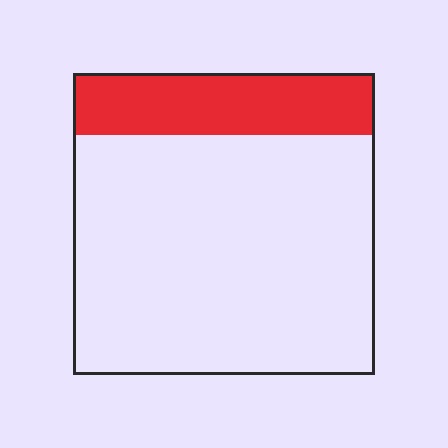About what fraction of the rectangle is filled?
About one fifth (1/5).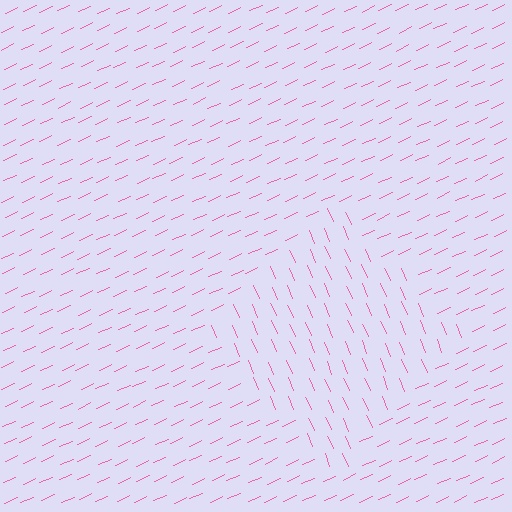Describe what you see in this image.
The image is filled with small pink line segments. A diamond region in the image has lines oriented differently from the surrounding lines, creating a visible texture boundary.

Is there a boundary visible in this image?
Yes, there is a texture boundary formed by a change in line orientation.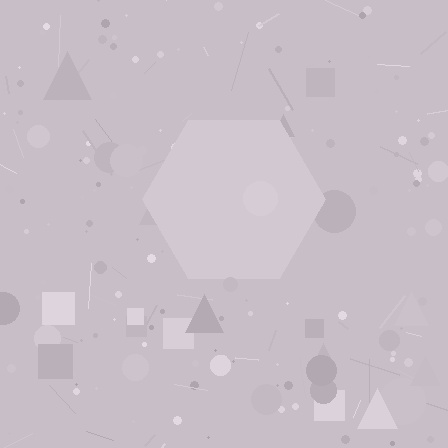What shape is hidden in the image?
A hexagon is hidden in the image.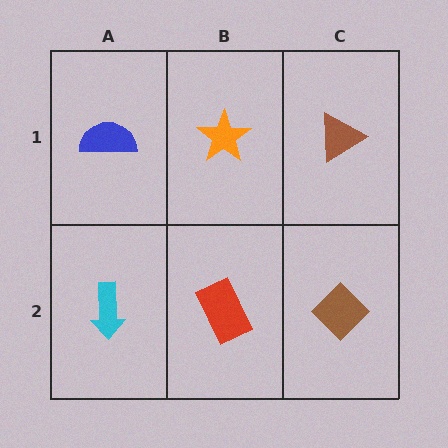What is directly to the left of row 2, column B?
A cyan arrow.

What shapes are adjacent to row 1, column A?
A cyan arrow (row 2, column A), an orange star (row 1, column B).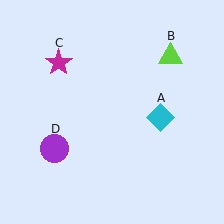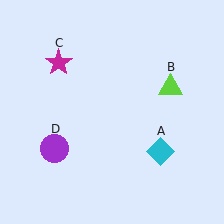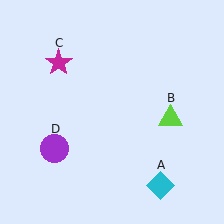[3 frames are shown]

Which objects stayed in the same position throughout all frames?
Magenta star (object C) and purple circle (object D) remained stationary.